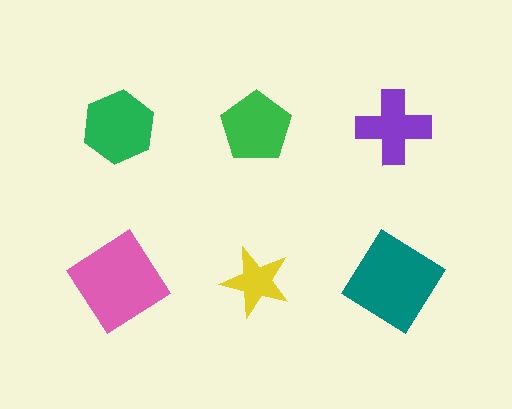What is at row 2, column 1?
A pink diamond.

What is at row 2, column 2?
A yellow star.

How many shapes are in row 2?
3 shapes.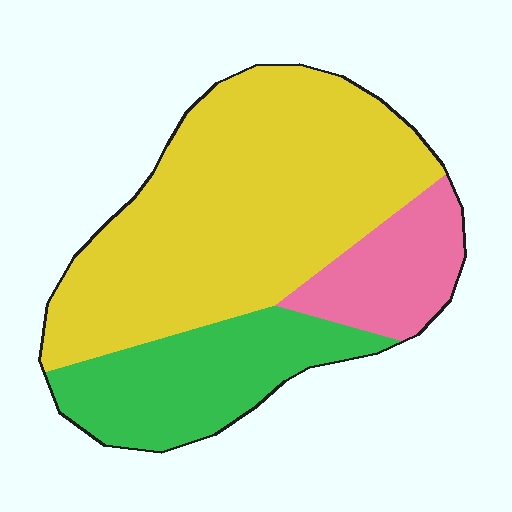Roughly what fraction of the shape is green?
Green covers 24% of the shape.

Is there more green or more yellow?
Yellow.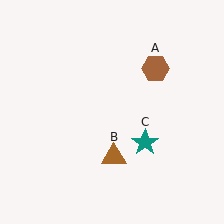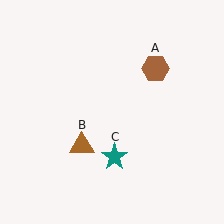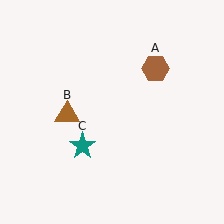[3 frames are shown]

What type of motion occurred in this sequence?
The brown triangle (object B), teal star (object C) rotated clockwise around the center of the scene.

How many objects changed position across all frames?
2 objects changed position: brown triangle (object B), teal star (object C).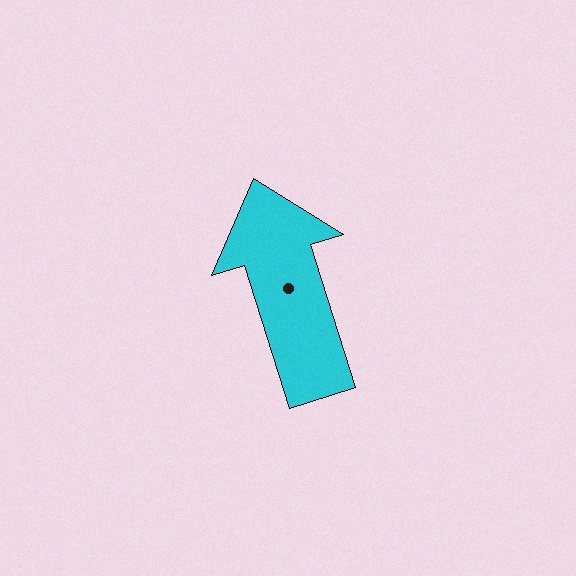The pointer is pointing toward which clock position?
Roughly 11 o'clock.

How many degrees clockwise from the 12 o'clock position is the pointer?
Approximately 343 degrees.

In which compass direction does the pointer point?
North.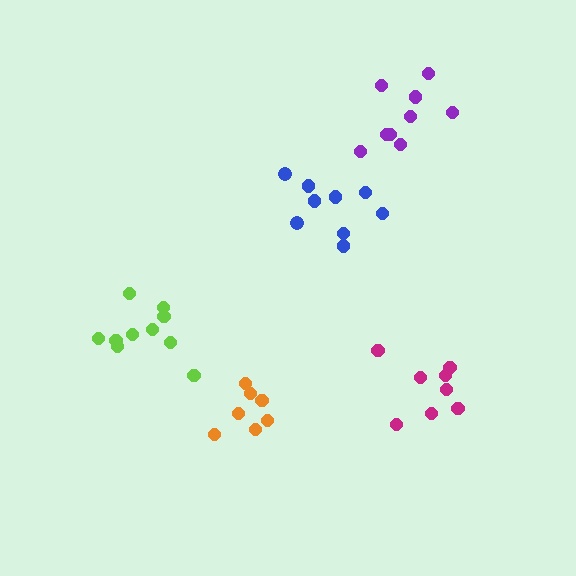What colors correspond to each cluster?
The clusters are colored: lime, blue, magenta, purple, orange.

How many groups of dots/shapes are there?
There are 5 groups.